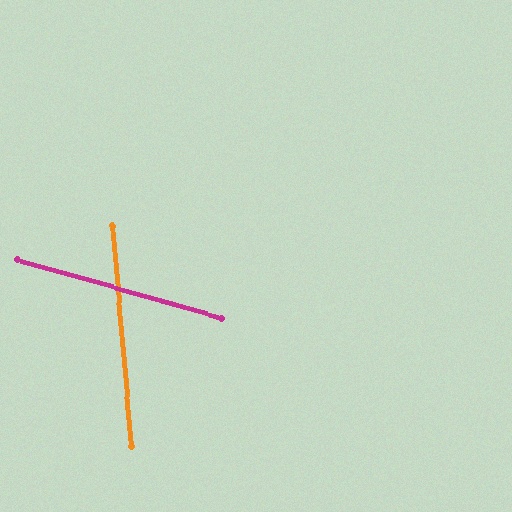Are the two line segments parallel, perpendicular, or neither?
Neither parallel nor perpendicular — they differ by about 70°.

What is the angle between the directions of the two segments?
Approximately 70 degrees.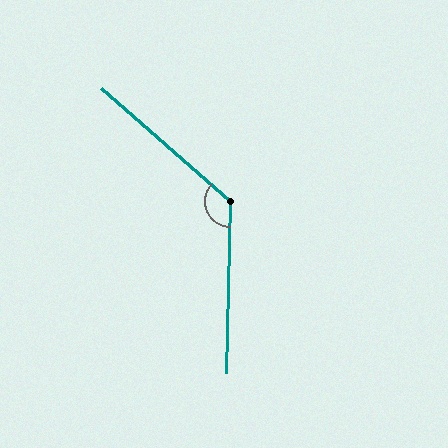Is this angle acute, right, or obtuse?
It is obtuse.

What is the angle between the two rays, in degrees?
Approximately 130 degrees.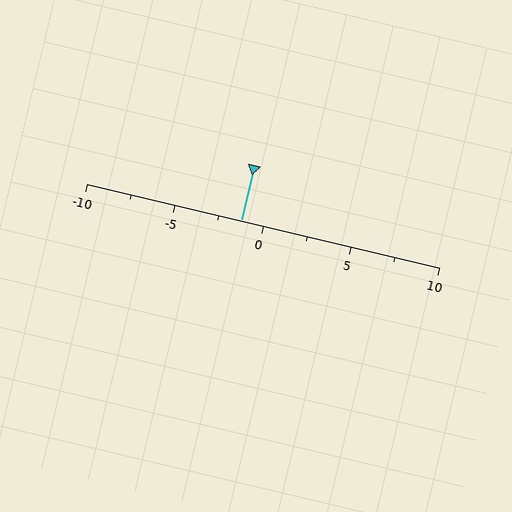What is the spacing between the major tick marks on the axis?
The major ticks are spaced 5 apart.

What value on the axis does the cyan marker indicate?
The marker indicates approximately -1.2.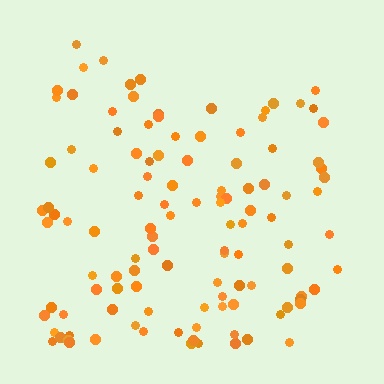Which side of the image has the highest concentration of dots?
The bottom.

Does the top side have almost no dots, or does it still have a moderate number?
Still a moderate number, just noticeably fewer than the bottom.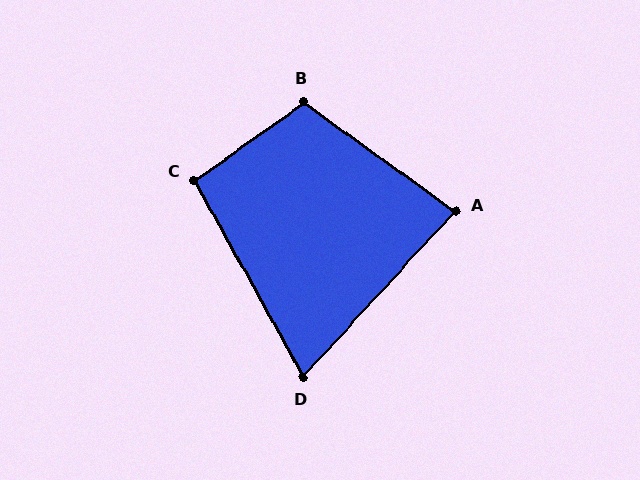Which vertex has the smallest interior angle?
D, at approximately 71 degrees.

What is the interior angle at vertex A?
Approximately 83 degrees (acute).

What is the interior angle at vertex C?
Approximately 97 degrees (obtuse).